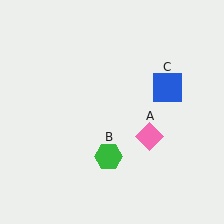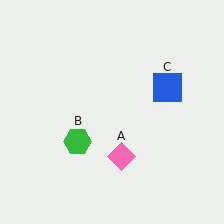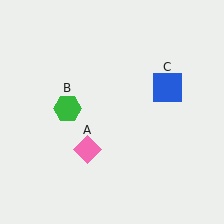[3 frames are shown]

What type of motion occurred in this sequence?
The pink diamond (object A), green hexagon (object B) rotated clockwise around the center of the scene.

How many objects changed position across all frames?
2 objects changed position: pink diamond (object A), green hexagon (object B).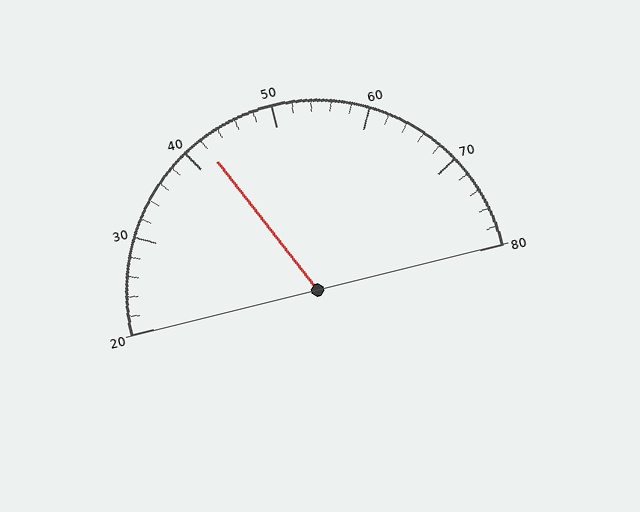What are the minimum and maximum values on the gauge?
The gauge ranges from 20 to 80.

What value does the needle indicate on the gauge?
The needle indicates approximately 42.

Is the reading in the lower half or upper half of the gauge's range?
The reading is in the lower half of the range (20 to 80).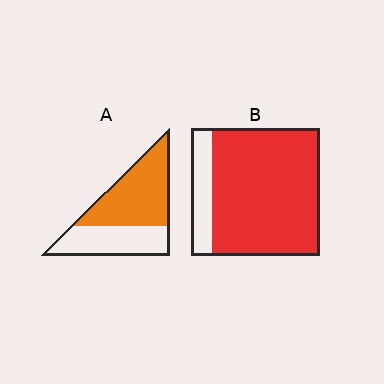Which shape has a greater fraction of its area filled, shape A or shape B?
Shape B.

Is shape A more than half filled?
Yes.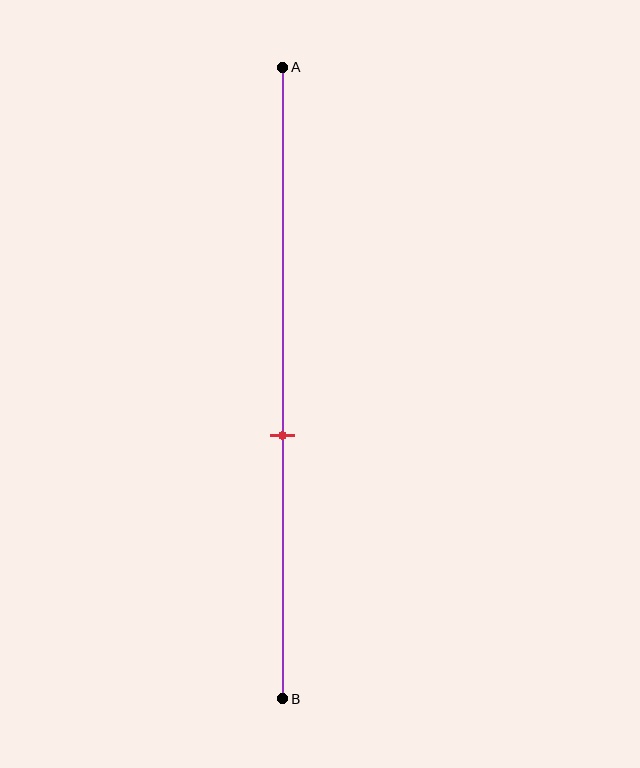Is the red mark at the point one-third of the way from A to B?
No, the mark is at about 60% from A, not at the 33% one-third point.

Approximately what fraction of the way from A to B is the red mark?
The red mark is approximately 60% of the way from A to B.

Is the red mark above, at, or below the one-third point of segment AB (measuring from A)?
The red mark is below the one-third point of segment AB.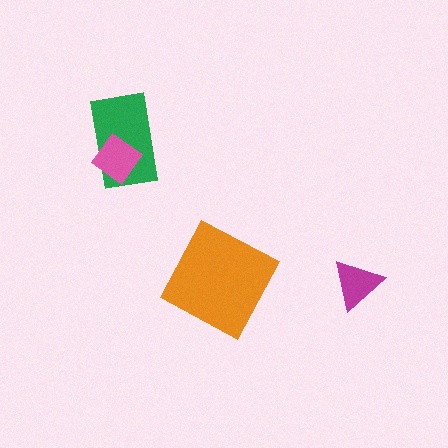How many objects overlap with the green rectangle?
1 object overlaps with the green rectangle.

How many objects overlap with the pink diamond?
1 object overlaps with the pink diamond.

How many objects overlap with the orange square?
0 objects overlap with the orange square.